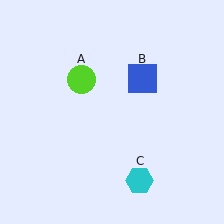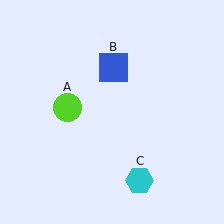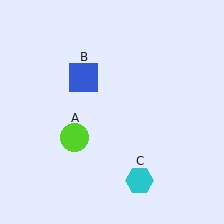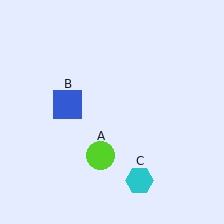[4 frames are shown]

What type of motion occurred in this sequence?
The lime circle (object A), blue square (object B) rotated counterclockwise around the center of the scene.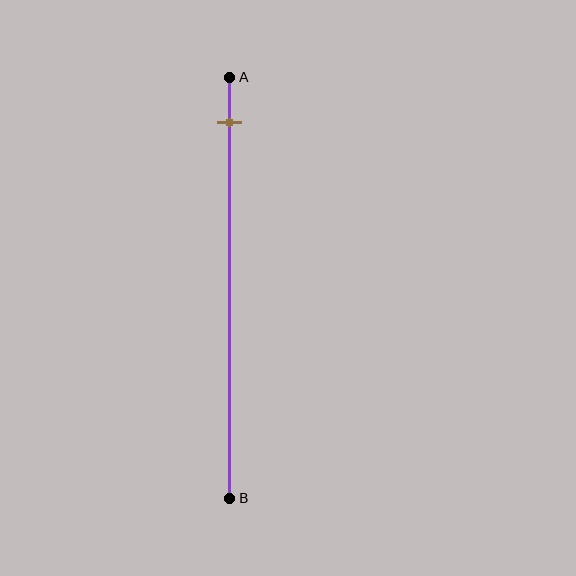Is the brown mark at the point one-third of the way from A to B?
No, the mark is at about 10% from A, not at the 33% one-third point.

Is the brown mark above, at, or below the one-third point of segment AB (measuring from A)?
The brown mark is above the one-third point of segment AB.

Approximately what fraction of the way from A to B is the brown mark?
The brown mark is approximately 10% of the way from A to B.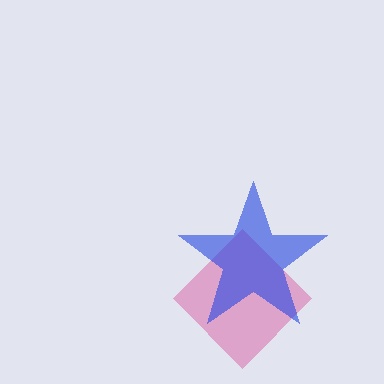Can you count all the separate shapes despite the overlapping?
Yes, there are 2 separate shapes.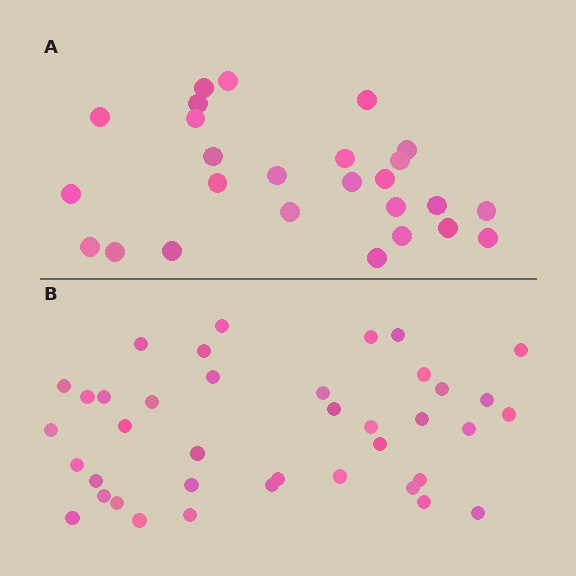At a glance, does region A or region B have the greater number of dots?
Region B (the bottom region) has more dots.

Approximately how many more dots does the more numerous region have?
Region B has approximately 15 more dots than region A.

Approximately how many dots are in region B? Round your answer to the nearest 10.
About 40 dots. (The exact count is 39, which rounds to 40.)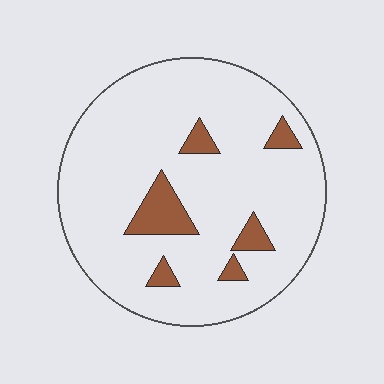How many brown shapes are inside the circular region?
6.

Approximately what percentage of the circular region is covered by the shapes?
Approximately 10%.